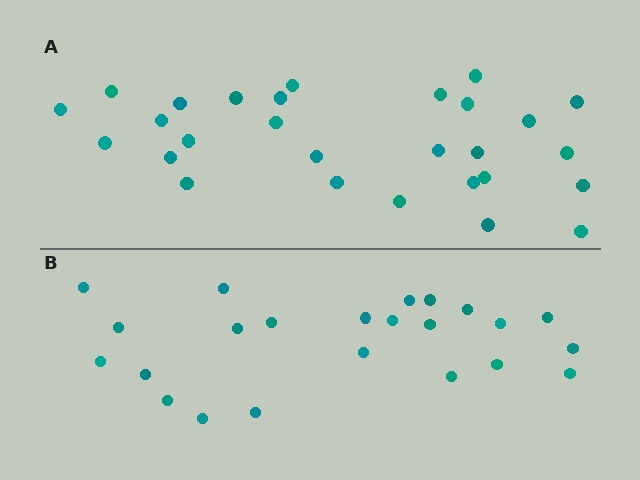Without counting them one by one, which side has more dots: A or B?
Region A (the top region) has more dots.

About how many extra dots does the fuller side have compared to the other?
Region A has about 5 more dots than region B.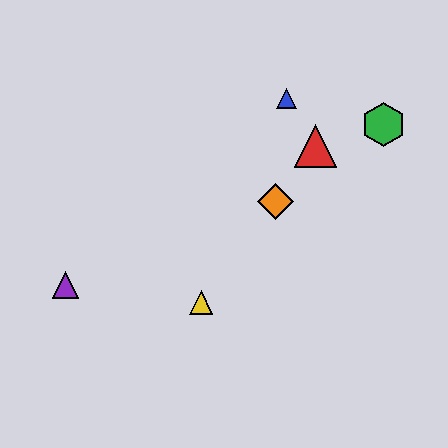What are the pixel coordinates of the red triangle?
The red triangle is at (316, 146).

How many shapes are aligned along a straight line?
3 shapes (the red triangle, the yellow triangle, the orange diamond) are aligned along a straight line.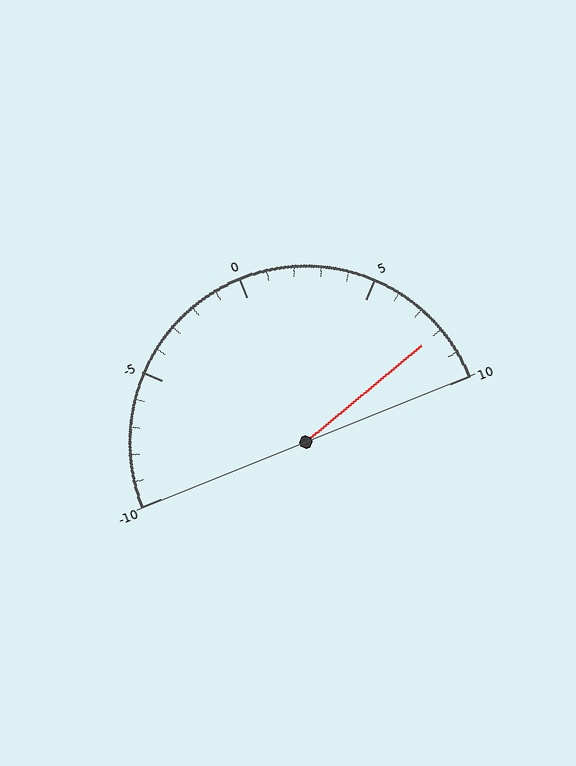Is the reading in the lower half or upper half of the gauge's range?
The reading is in the upper half of the range (-10 to 10).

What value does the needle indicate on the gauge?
The needle indicates approximately 8.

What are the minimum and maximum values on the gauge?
The gauge ranges from -10 to 10.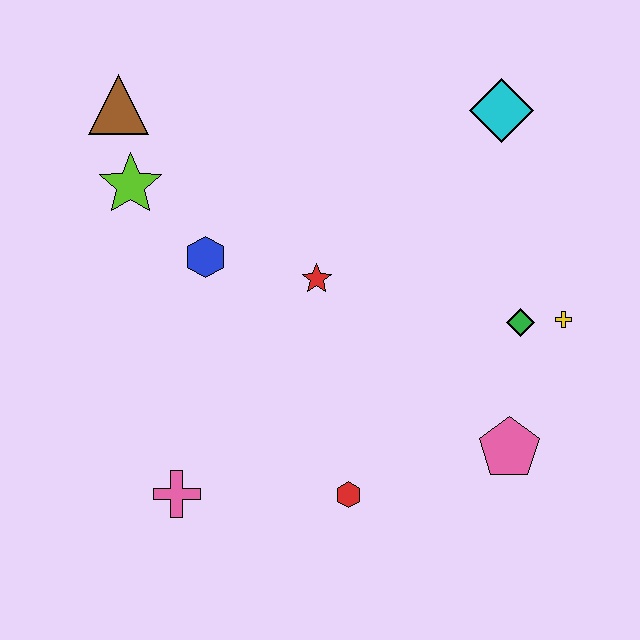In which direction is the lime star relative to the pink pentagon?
The lime star is to the left of the pink pentagon.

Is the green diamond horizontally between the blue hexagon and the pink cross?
No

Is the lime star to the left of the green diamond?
Yes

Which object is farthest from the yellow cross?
The brown triangle is farthest from the yellow cross.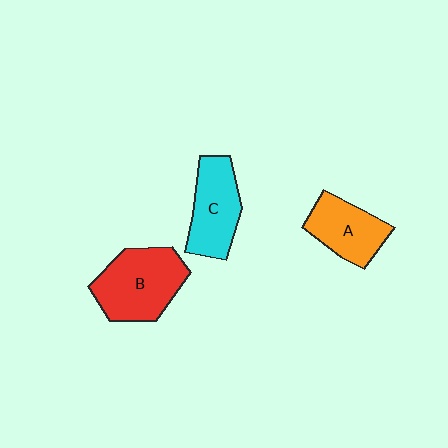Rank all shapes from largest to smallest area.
From largest to smallest: B (red), C (cyan), A (orange).